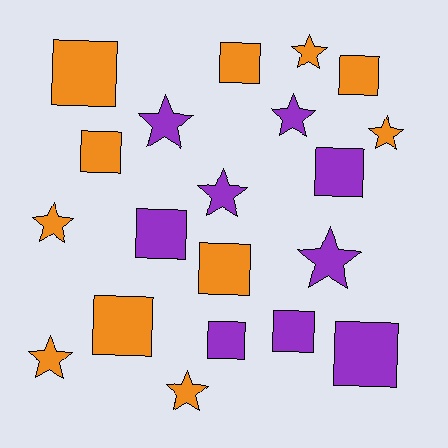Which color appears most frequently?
Orange, with 11 objects.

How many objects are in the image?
There are 20 objects.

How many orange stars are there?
There are 5 orange stars.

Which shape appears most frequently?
Square, with 11 objects.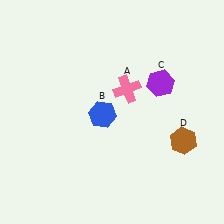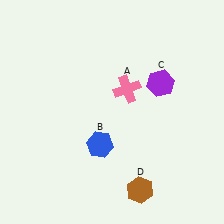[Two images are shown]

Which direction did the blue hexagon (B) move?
The blue hexagon (B) moved down.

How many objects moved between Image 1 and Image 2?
2 objects moved between the two images.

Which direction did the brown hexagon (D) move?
The brown hexagon (D) moved down.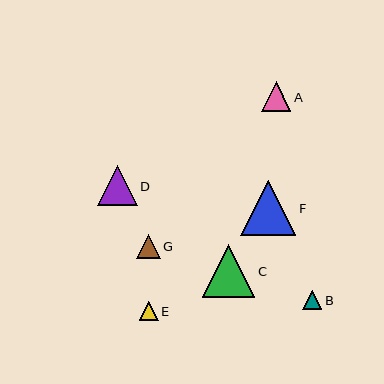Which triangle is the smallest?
Triangle B is the smallest with a size of approximately 19 pixels.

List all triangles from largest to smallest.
From largest to smallest: F, C, D, A, G, E, B.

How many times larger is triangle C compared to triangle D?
Triangle C is approximately 1.3 times the size of triangle D.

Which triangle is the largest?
Triangle F is the largest with a size of approximately 55 pixels.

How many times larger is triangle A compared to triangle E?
Triangle A is approximately 1.6 times the size of triangle E.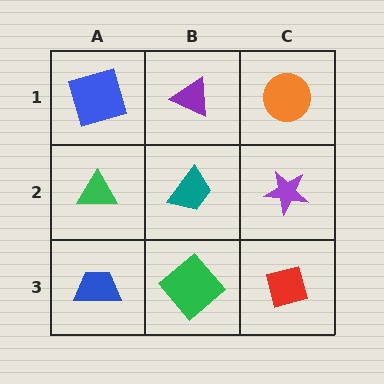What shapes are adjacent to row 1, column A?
A green triangle (row 2, column A), a purple triangle (row 1, column B).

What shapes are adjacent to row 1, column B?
A teal trapezoid (row 2, column B), a blue square (row 1, column A), an orange circle (row 1, column C).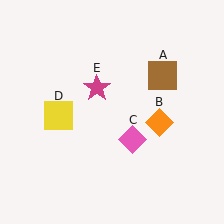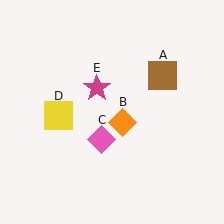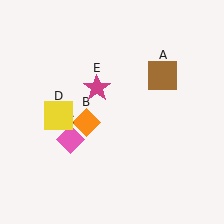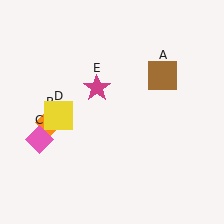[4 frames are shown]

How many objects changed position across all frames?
2 objects changed position: orange diamond (object B), pink diamond (object C).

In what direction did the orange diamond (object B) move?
The orange diamond (object B) moved left.